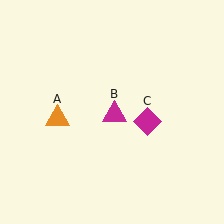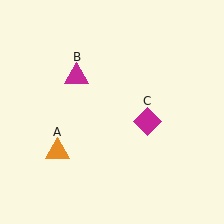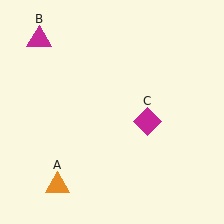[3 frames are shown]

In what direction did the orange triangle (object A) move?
The orange triangle (object A) moved down.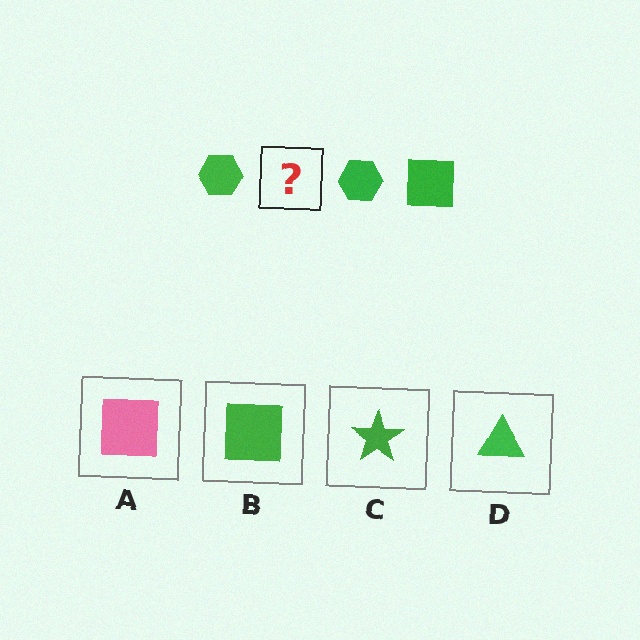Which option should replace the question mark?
Option B.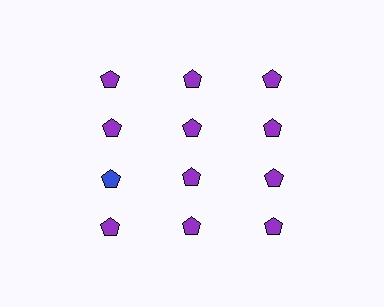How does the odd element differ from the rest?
It has a different color: blue instead of purple.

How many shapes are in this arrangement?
There are 12 shapes arranged in a grid pattern.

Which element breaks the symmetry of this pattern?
The blue pentagon in the third row, leftmost column breaks the symmetry. All other shapes are purple pentagons.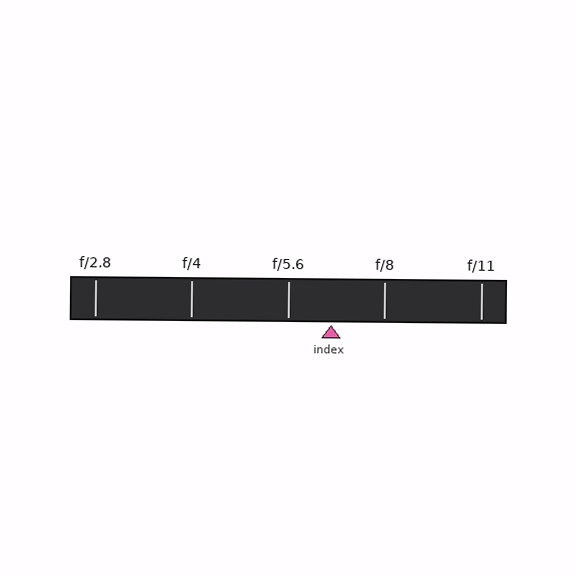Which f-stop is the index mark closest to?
The index mark is closest to f/5.6.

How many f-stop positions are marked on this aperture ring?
There are 5 f-stop positions marked.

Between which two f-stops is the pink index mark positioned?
The index mark is between f/5.6 and f/8.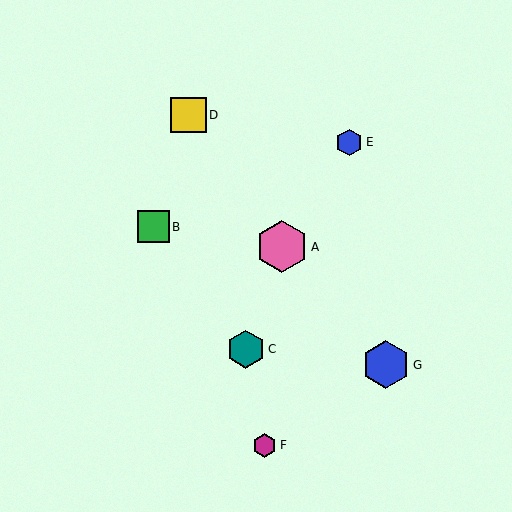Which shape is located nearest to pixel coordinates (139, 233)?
The green square (labeled B) at (154, 227) is nearest to that location.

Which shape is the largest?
The pink hexagon (labeled A) is the largest.